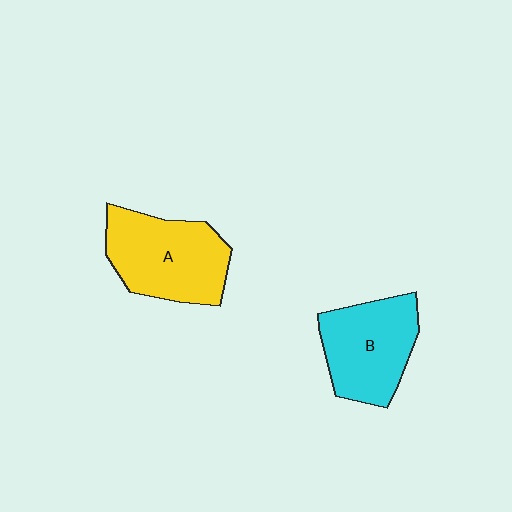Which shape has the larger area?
Shape A (yellow).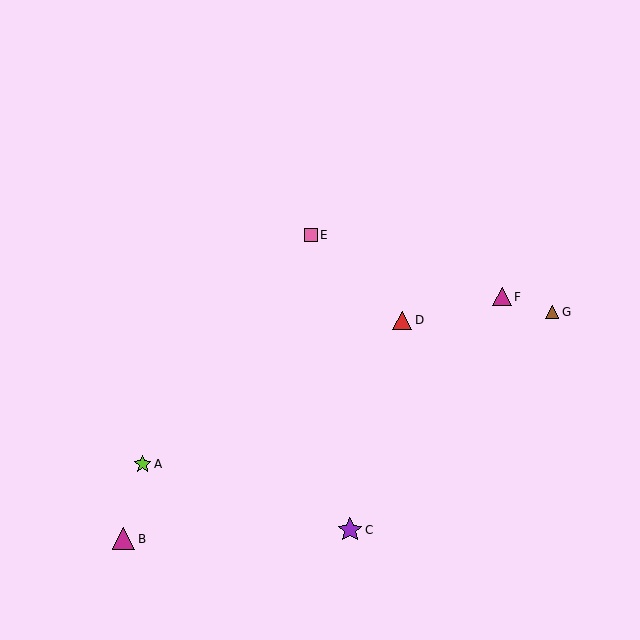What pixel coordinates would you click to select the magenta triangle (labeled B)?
Click at (124, 539) to select the magenta triangle B.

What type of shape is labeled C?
Shape C is a purple star.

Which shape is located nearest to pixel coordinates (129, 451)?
The lime star (labeled A) at (143, 464) is nearest to that location.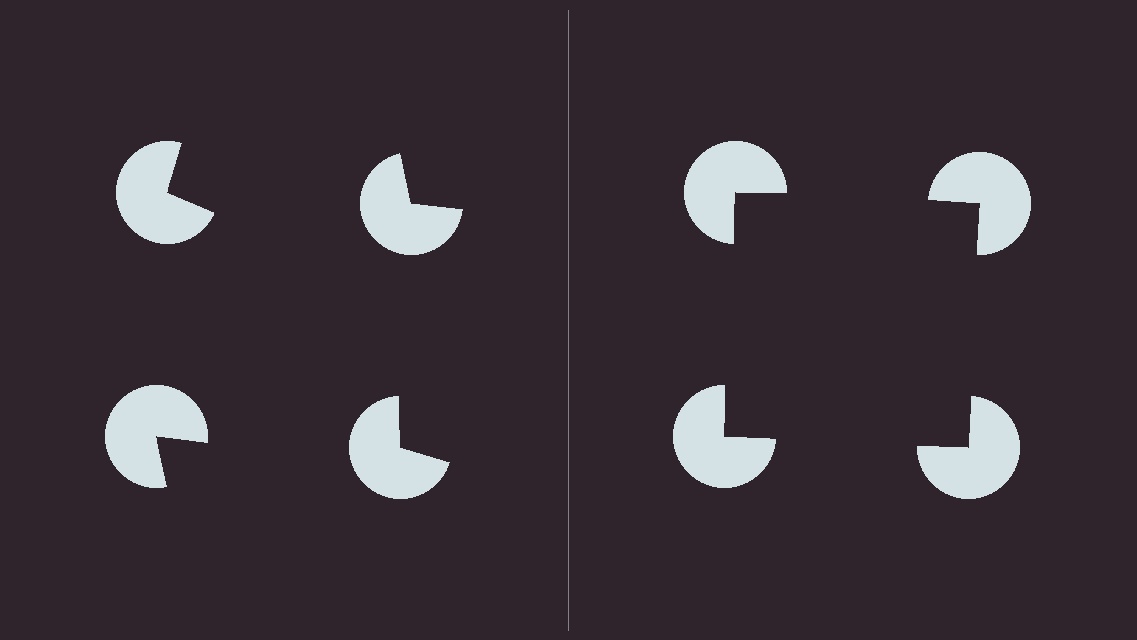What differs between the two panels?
The pac-man discs are positioned identically on both sides; only the wedge orientations differ. On the right they align to a square; on the left they are misaligned.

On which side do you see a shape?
An illusory square appears on the right side. On the left side the wedge cuts are rotated, so no coherent shape forms.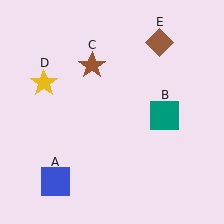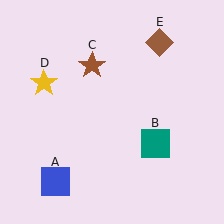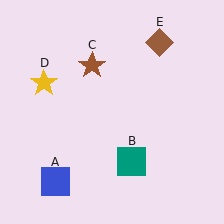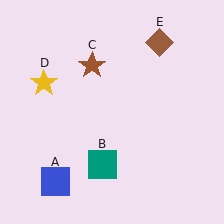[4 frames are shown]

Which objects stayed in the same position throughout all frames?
Blue square (object A) and brown star (object C) and yellow star (object D) and brown diamond (object E) remained stationary.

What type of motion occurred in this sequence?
The teal square (object B) rotated clockwise around the center of the scene.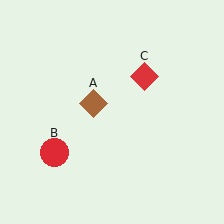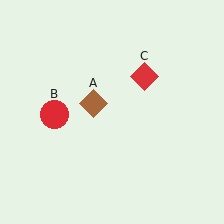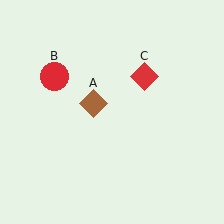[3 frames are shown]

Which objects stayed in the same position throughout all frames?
Brown diamond (object A) and red diamond (object C) remained stationary.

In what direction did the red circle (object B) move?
The red circle (object B) moved up.